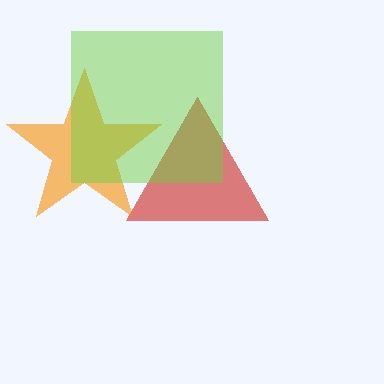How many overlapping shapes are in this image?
There are 3 overlapping shapes in the image.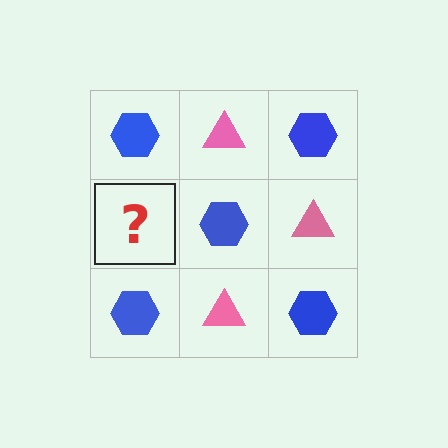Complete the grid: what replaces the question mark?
The question mark should be replaced with a pink triangle.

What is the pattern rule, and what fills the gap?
The rule is that it alternates blue hexagon and pink triangle in a checkerboard pattern. The gap should be filled with a pink triangle.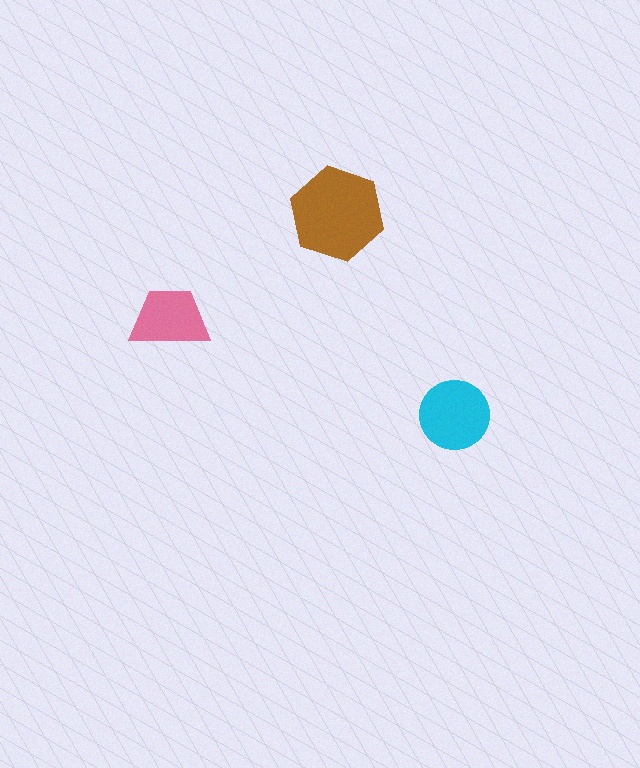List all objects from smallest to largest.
The pink trapezoid, the cyan circle, the brown hexagon.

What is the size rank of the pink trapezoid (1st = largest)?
3rd.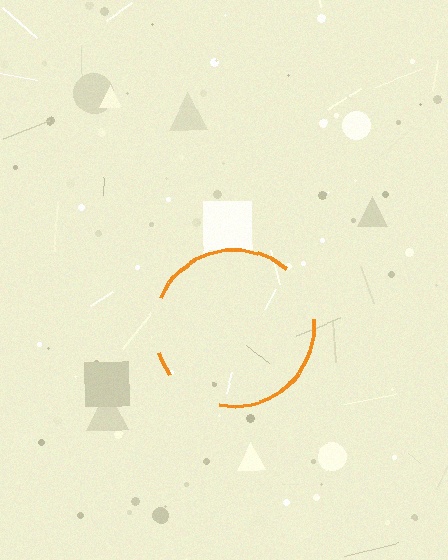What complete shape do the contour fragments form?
The contour fragments form a circle.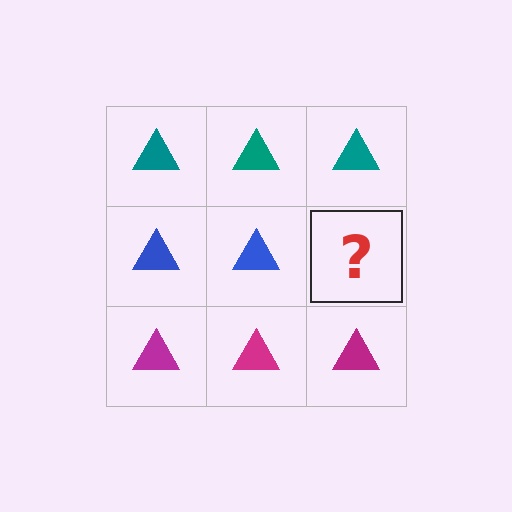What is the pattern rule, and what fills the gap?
The rule is that each row has a consistent color. The gap should be filled with a blue triangle.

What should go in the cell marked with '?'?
The missing cell should contain a blue triangle.